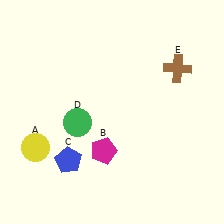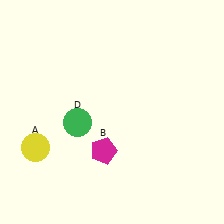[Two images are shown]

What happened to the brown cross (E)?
The brown cross (E) was removed in Image 2. It was in the top-right area of Image 1.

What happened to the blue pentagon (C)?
The blue pentagon (C) was removed in Image 2. It was in the bottom-left area of Image 1.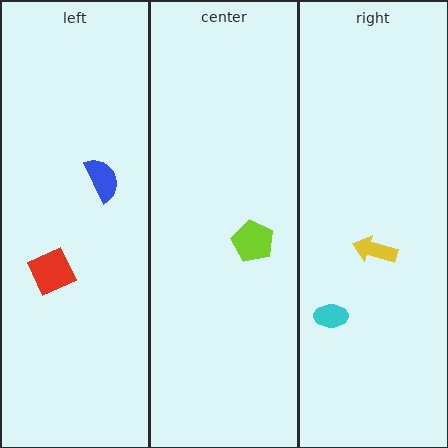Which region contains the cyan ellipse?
The right region.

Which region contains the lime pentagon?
The center region.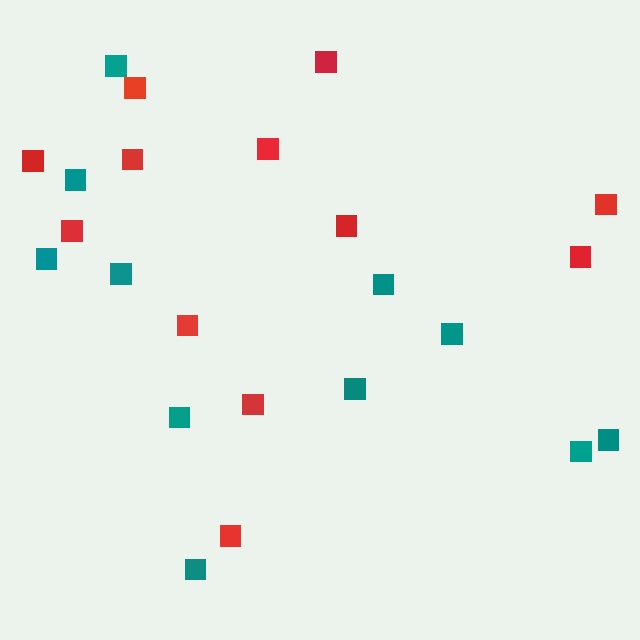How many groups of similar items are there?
There are 2 groups: one group of red squares (12) and one group of teal squares (11).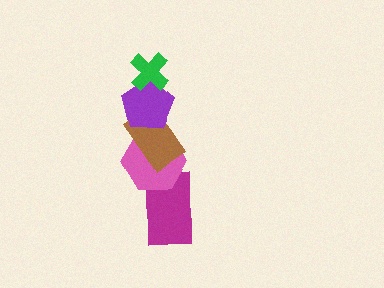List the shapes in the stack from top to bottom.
From top to bottom: the green cross, the purple pentagon, the brown rectangle, the pink hexagon, the magenta rectangle.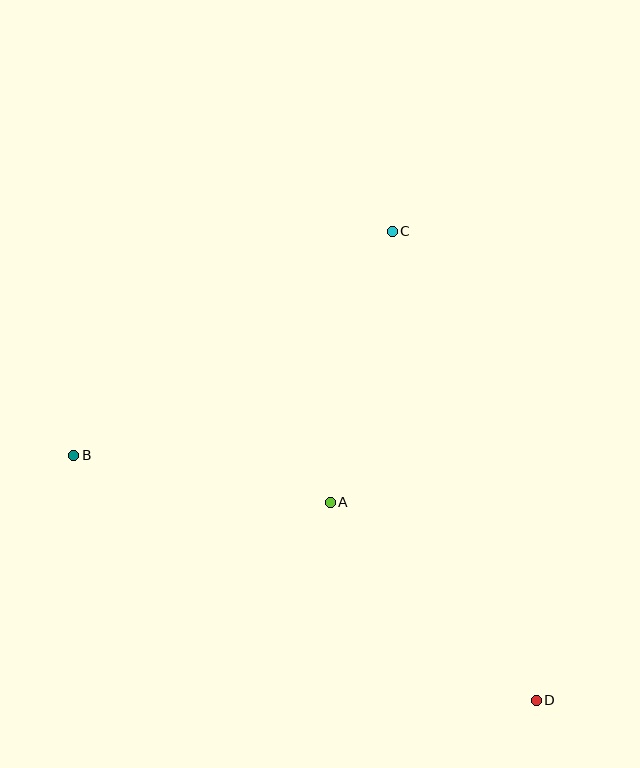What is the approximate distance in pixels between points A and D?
The distance between A and D is approximately 286 pixels.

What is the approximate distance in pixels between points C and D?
The distance between C and D is approximately 491 pixels.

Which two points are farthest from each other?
Points B and D are farthest from each other.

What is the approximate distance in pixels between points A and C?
The distance between A and C is approximately 278 pixels.